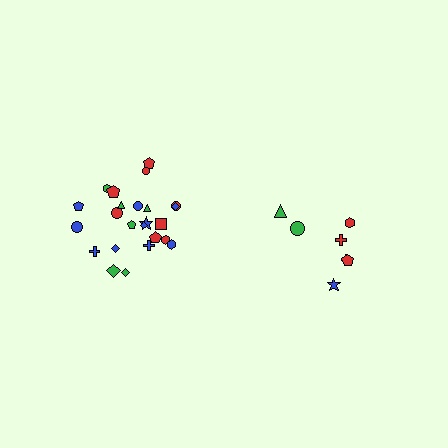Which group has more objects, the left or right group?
The left group.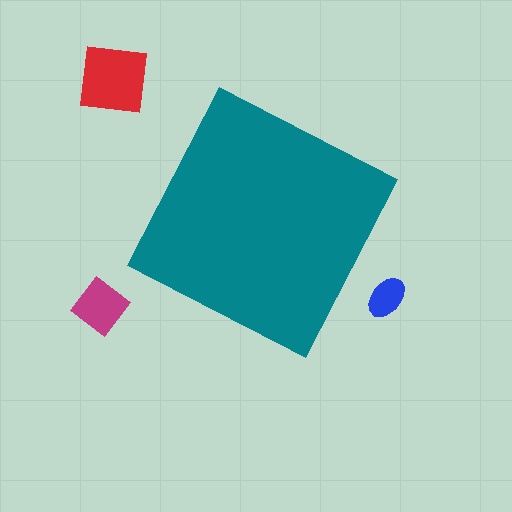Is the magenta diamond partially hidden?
No, the magenta diamond is fully visible.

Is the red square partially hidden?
No, the red square is fully visible.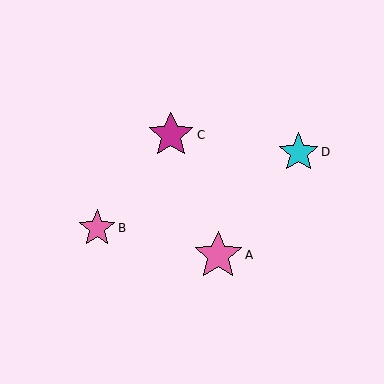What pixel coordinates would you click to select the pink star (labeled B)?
Click at (97, 228) to select the pink star B.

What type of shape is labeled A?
Shape A is a pink star.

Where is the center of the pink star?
The center of the pink star is at (218, 255).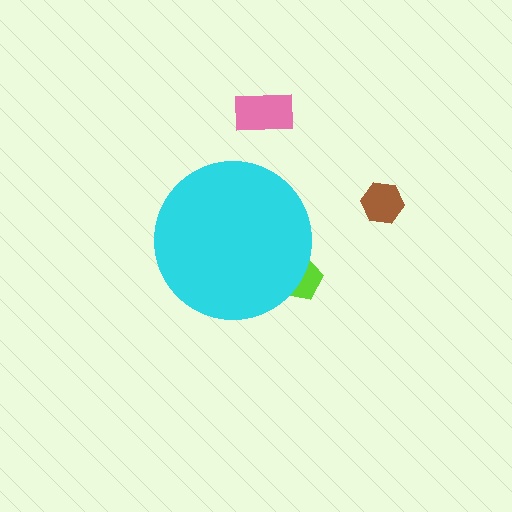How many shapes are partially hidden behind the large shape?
1 shape is partially hidden.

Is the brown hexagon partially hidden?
No, the brown hexagon is fully visible.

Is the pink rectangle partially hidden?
No, the pink rectangle is fully visible.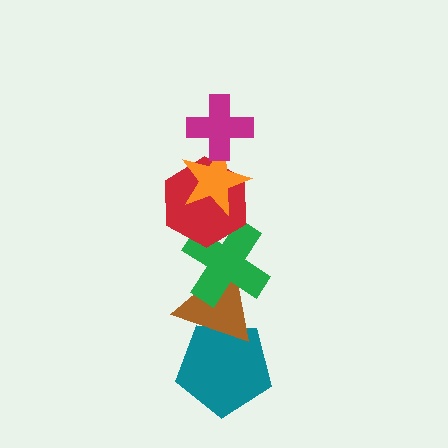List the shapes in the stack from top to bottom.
From top to bottom: the magenta cross, the orange star, the red hexagon, the green cross, the brown triangle, the teal pentagon.